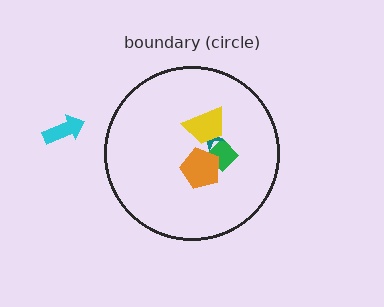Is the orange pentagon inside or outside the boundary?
Inside.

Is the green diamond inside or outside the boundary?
Inside.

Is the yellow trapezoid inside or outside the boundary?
Inside.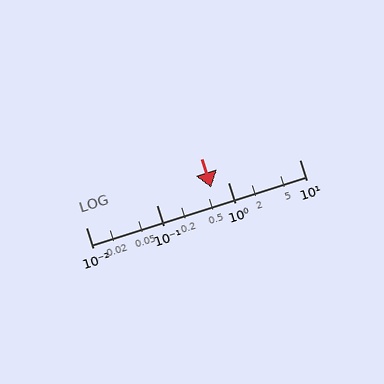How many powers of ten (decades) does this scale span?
The scale spans 3 decades, from 0.01 to 10.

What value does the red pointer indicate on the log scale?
The pointer indicates approximately 0.58.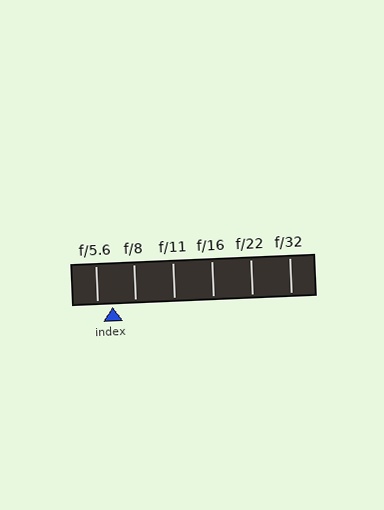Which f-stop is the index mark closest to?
The index mark is closest to f/5.6.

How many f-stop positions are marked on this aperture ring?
There are 6 f-stop positions marked.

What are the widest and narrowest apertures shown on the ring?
The widest aperture shown is f/5.6 and the narrowest is f/32.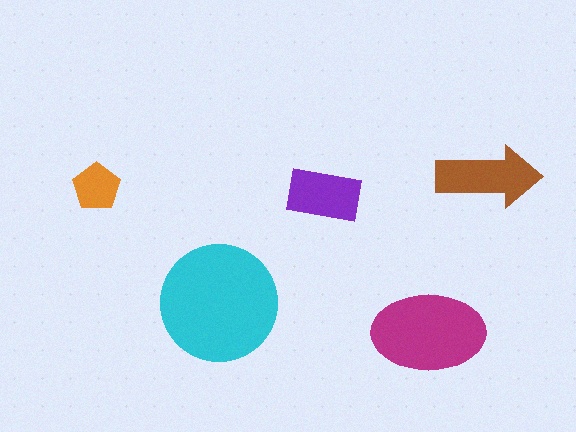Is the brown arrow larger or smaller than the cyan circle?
Smaller.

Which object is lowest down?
The magenta ellipse is bottommost.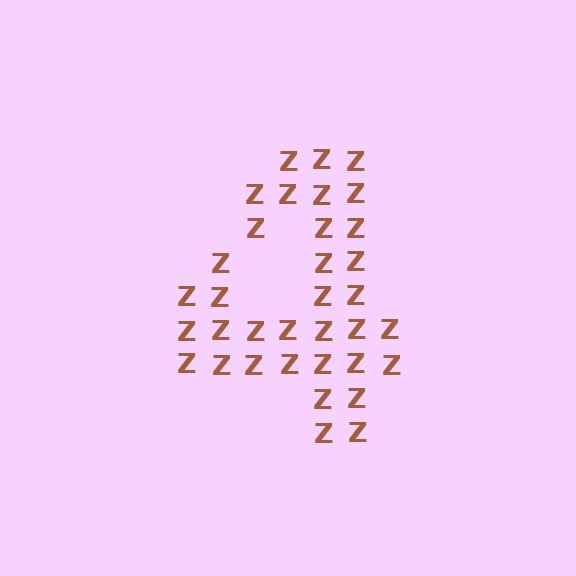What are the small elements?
The small elements are letter Z's.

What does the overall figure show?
The overall figure shows the digit 4.